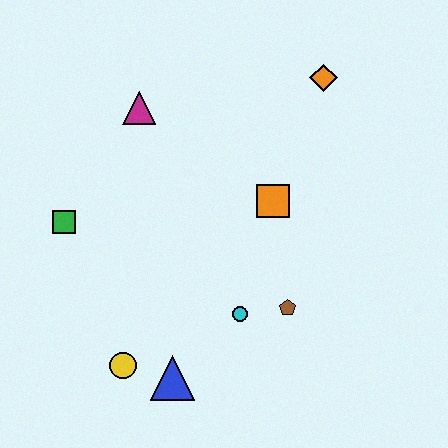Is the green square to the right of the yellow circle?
No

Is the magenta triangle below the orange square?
No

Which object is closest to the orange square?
The brown pentagon is closest to the orange square.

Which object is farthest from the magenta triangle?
The blue triangle is farthest from the magenta triangle.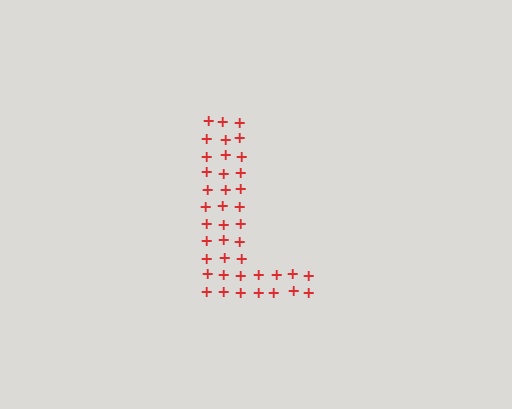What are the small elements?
The small elements are plus signs.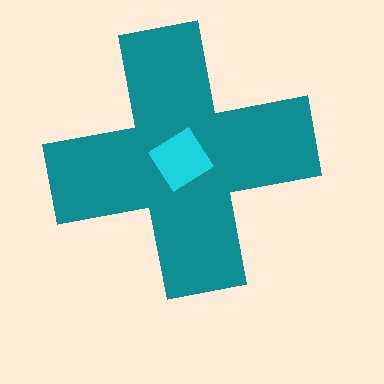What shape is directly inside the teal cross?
The cyan diamond.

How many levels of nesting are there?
2.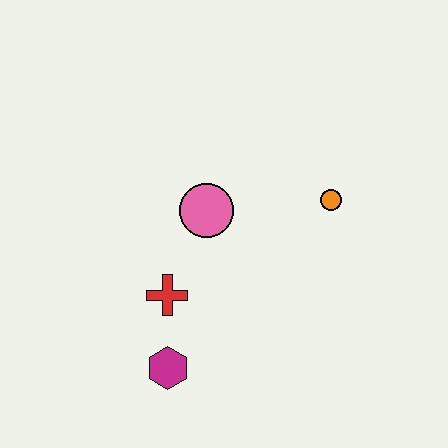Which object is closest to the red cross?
The magenta hexagon is closest to the red cross.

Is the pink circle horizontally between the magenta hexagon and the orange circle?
Yes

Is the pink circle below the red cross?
No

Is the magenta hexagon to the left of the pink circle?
Yes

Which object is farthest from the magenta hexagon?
The orange circle is farthest from the magenta hexagon.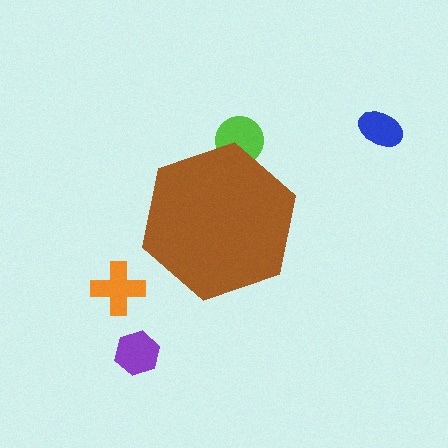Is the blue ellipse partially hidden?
No, the blue ellipse is fully visible.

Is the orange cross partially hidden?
No, the orange cross is fully visible.